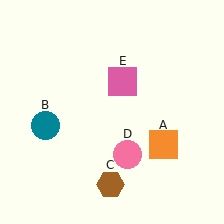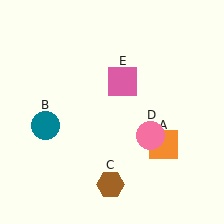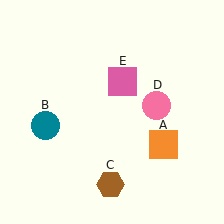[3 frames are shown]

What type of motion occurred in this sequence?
The pink circle (object D) rotated counterclockwise around the center of the scene.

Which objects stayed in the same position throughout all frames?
Orange square (object A) and teal circle (object B) and brown hexagon (object C) and pink square (object E) remained stationary.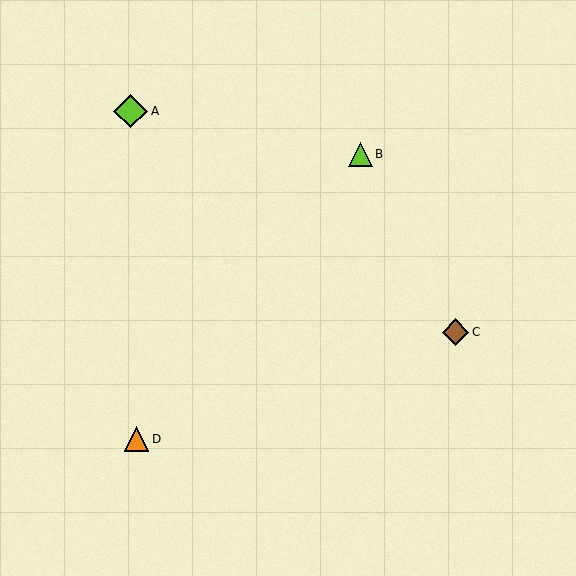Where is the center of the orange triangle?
The center of the orange triangle is at (137, 439).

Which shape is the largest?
The lime diamond (labeled A) is the largest.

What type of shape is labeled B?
Shape B is a lime triangle.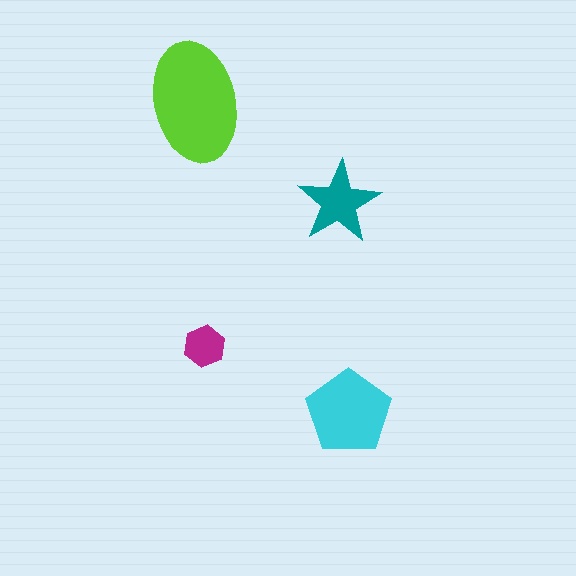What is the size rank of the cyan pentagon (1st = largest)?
2nd.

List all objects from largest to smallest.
The lime ellipse, the cyan pentagon, the teal star, the magenta hexagon.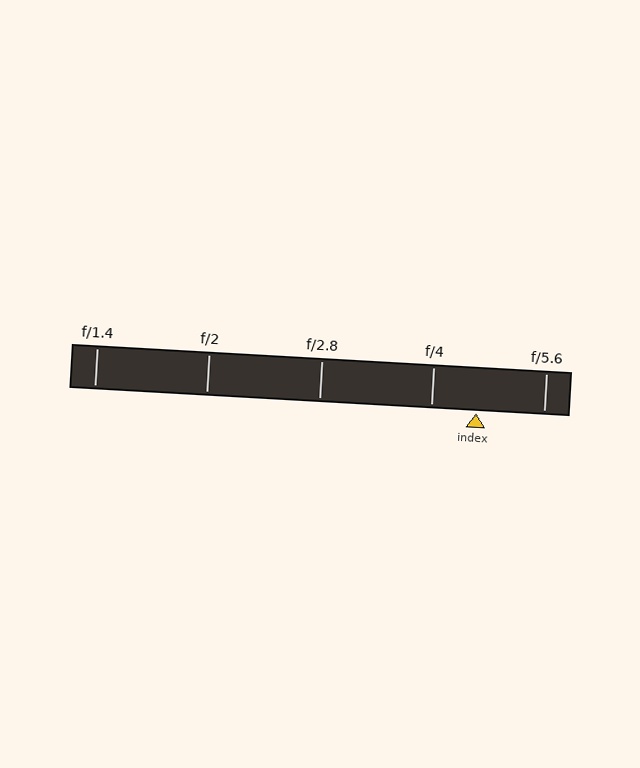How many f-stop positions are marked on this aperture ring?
There are 5 f-stop positions marked.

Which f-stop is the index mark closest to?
The index mark is closest to f/4.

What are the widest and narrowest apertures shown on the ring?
The widest aperture shown is f/1.4 and the narrowest is f/5.6.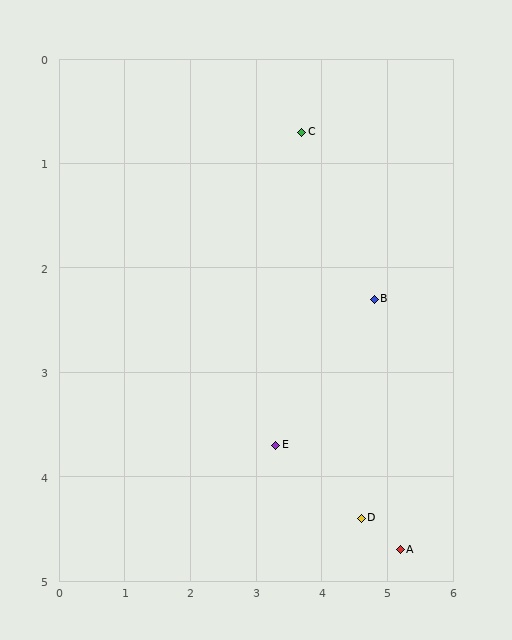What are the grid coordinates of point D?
Point D is at approximately (4.6, 4.4).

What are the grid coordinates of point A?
Point A is at approximately (5.2, 4.7).